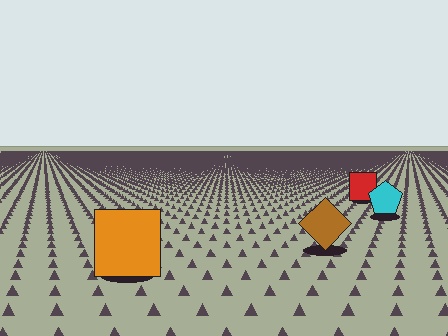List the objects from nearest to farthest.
From nearest to farthest: the orange square, the brown diamond, the cyan pentagon, the red square.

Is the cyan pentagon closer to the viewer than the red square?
Yes. The cyan pentagon is closer — you can tell from the texture gradient: the ground texture is coarser near it.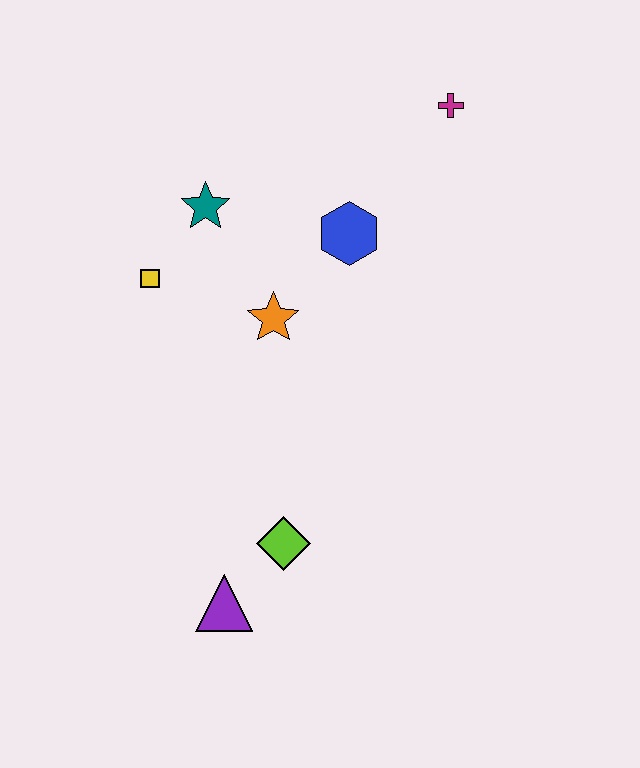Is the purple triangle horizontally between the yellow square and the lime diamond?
Yes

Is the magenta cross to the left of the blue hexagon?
No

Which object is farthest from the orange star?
The purple triangle is farthest from the orange star.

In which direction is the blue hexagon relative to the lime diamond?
The blue hexagon is above the lime diamond.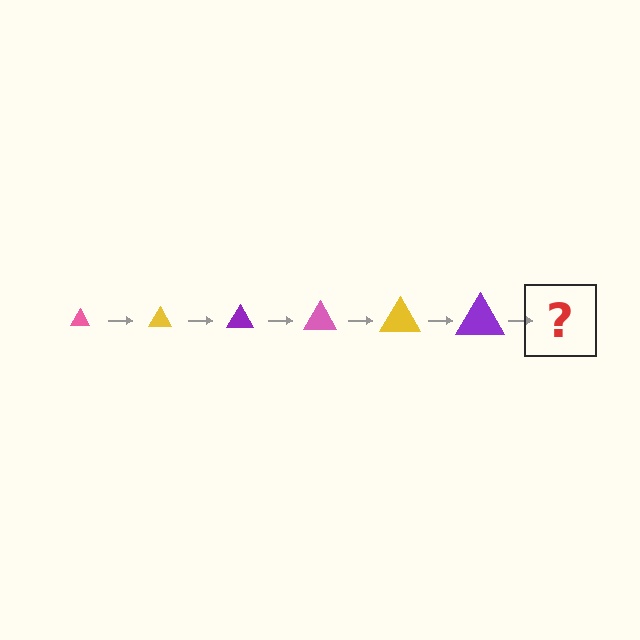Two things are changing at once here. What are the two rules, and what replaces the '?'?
The two rules are that the triangle grows larger each step and the color cycles through pink, yellow, and purple. The '?' should be a pink triangle, larger than the previous one.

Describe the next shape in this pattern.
It should be a pink triangle, larger than the previous one.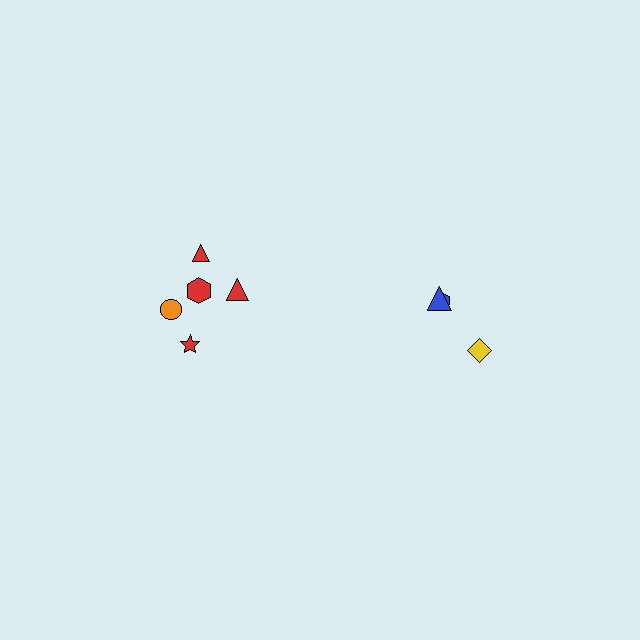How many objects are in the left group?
There are 5 objects.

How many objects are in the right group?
There are 3 objects.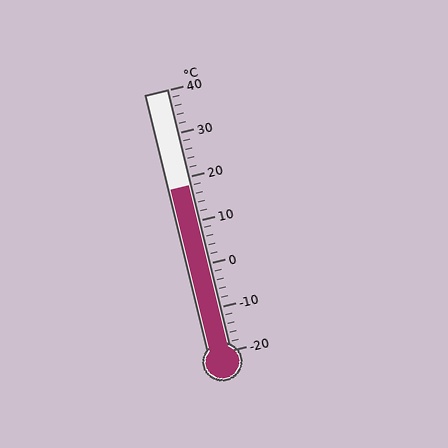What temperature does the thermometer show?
The thermometer shows approximately 18°C.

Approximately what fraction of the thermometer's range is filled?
The thermometer is filled to approximately 65% of its range.